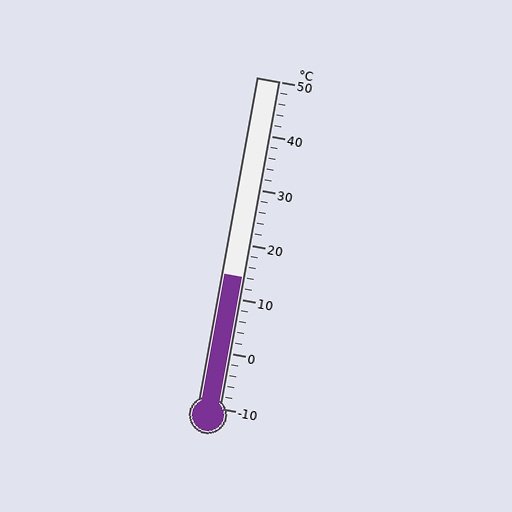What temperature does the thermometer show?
The thermometer shows approximately 14°C.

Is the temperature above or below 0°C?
The temperature is above 0°C.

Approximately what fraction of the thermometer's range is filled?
The thermometer is filled to approximately 40% of its range.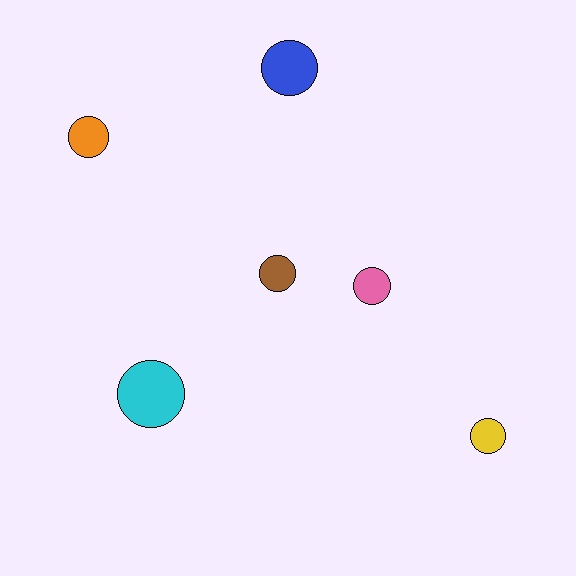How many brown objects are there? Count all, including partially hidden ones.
There is 1 brown object.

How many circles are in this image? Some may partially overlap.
There are 6 circles.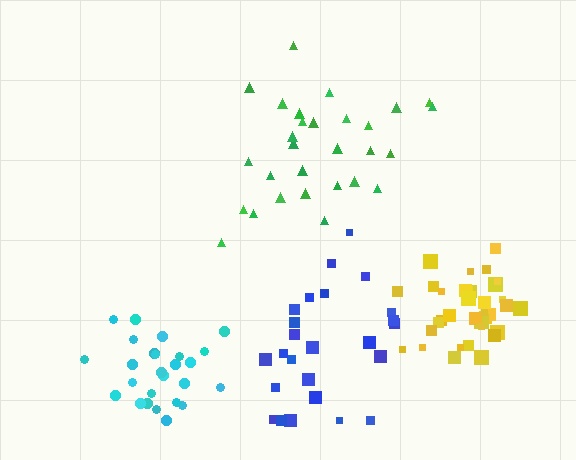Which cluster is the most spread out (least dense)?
Green.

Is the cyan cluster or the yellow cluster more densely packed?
Yellow.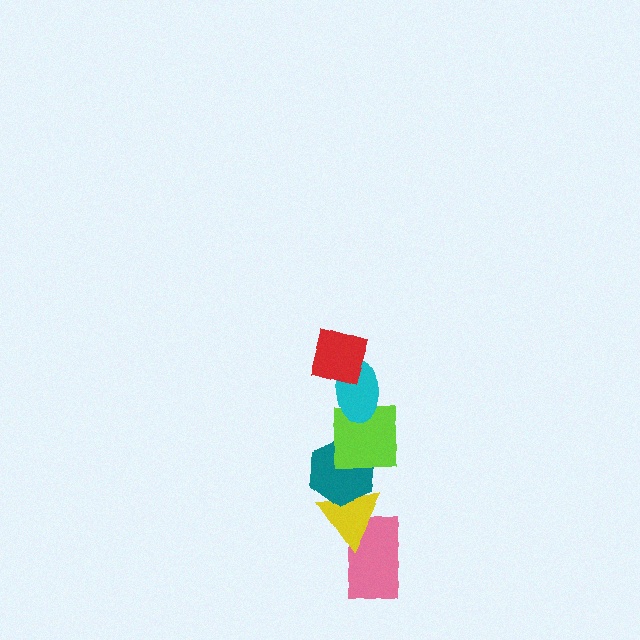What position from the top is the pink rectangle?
The pink rectangle is 6th from the top.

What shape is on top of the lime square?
The cyan ellipse is on top of the lime square.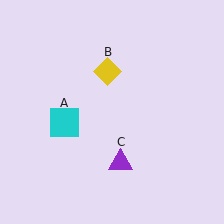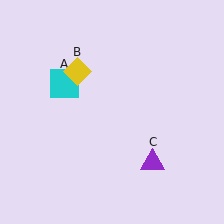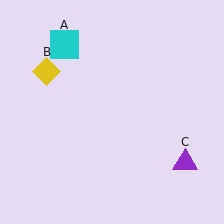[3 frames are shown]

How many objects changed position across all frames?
3 objects changed position: cyan square (object A), yellow diamond (object B), purple triangle (object C).